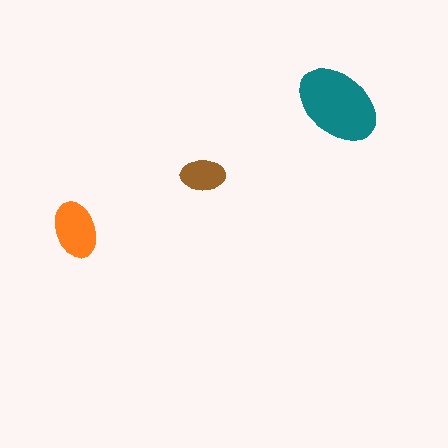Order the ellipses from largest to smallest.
the teal one, the orange one, the brown one.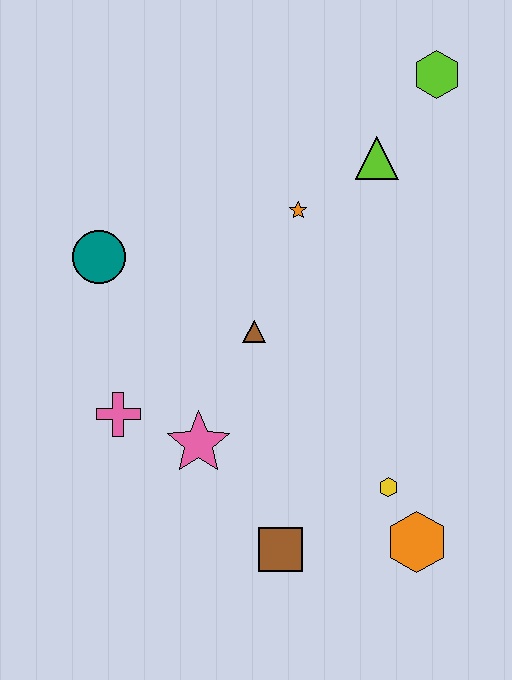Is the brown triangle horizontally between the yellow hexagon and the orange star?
No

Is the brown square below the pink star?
Yes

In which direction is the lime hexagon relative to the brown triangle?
The lime hexagon is above the brown triangle.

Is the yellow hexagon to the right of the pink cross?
Yes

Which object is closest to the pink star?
The pink cross is closest to the pink star.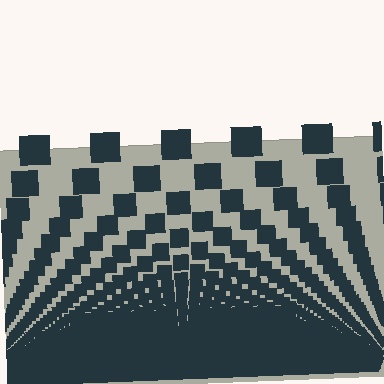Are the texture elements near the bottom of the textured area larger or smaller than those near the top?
Smaller. The gradient is inverted — elements near the bottom are smaller and denser.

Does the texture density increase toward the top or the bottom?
Density increases toward the bottom.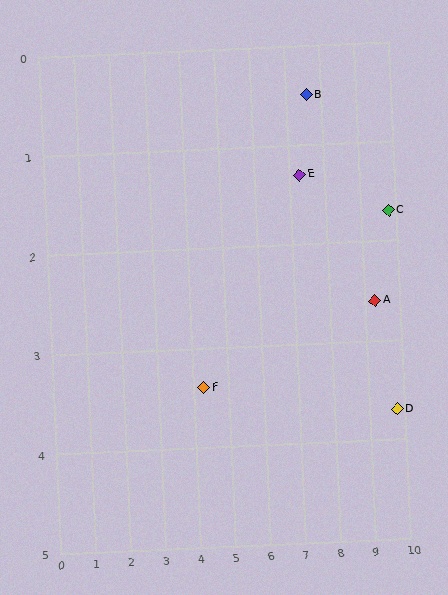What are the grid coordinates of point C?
Point C is at approximately (9.8, 1.7).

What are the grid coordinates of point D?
Point D is at approximately (9.8, 3.7).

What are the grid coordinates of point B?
Point B is at approximately (7.6, 0.5).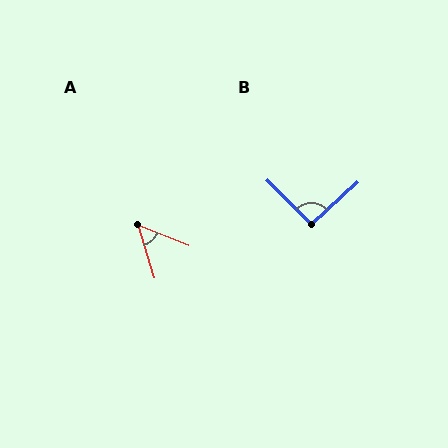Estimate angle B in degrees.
Approximately 93 degrees.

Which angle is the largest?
B, at approximately 93 degrees.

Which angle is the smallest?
A, at approximately 51 degrees.